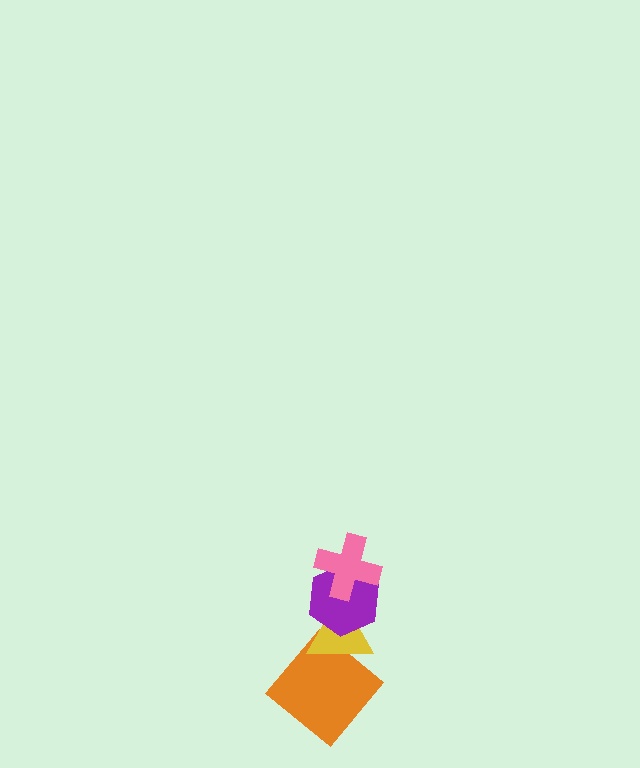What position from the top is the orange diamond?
The orange diamond is 4th from the top.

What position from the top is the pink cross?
The pink cross is 1st from the top.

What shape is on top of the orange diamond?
The yellow triangle is on top of the orange diamond.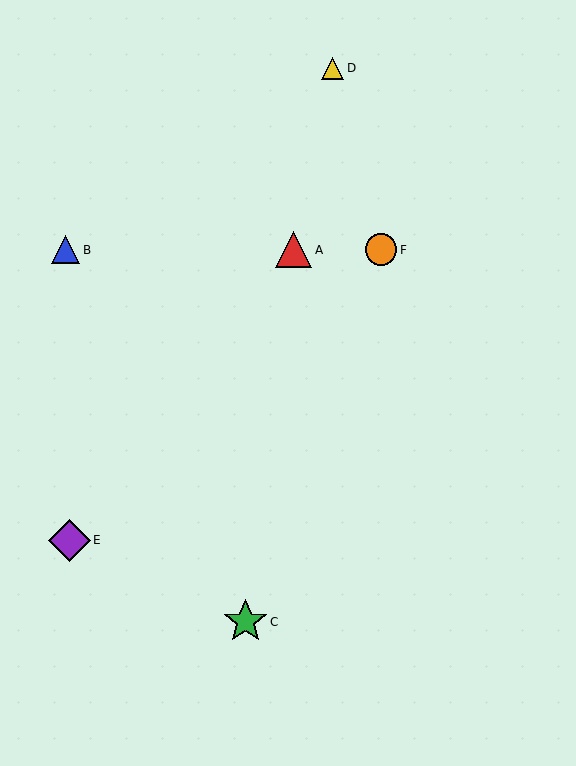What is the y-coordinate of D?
Object D is at y≈68.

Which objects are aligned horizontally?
Objects A, B, F are aligned horizontally.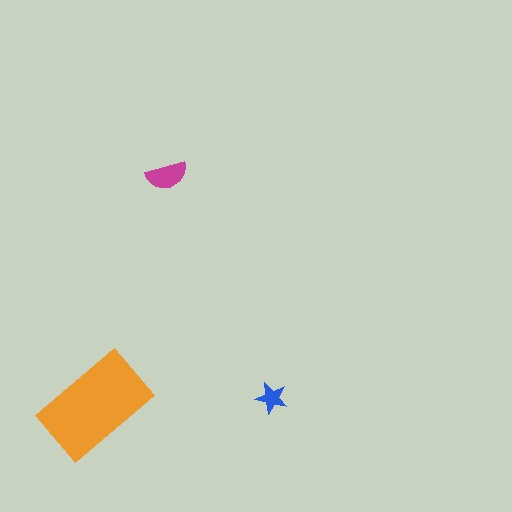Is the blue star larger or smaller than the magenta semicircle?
Smaller.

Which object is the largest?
The orange rectangle.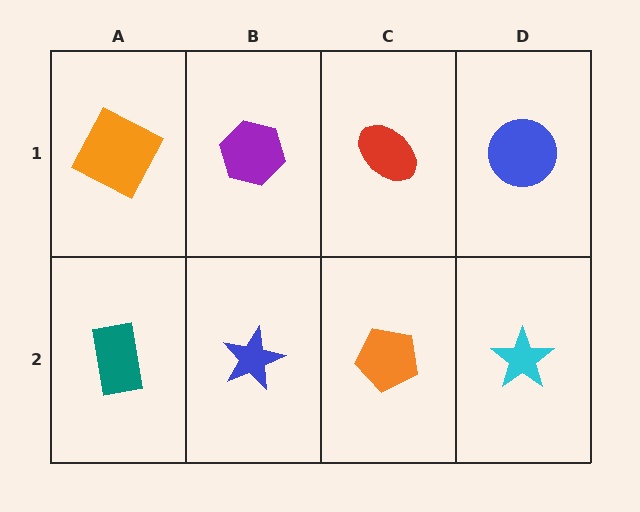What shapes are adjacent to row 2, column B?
A purple hexagon (row 1, column B), a teal rectangle (row 2, column A), an orange pentagon (row 2, column C).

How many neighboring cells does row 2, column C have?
3.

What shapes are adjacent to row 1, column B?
A blue star (row 2, column B), an orange square (row 1, column A), a red ellipse (row 1, column C).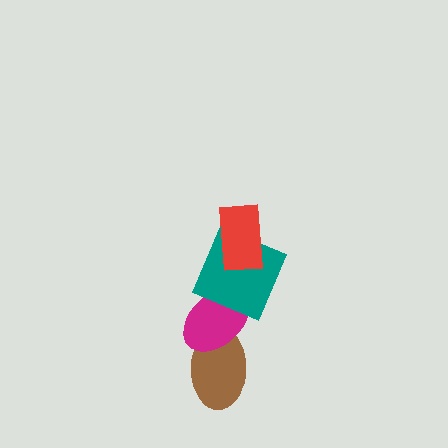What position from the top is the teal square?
The teal square is 2nd from the top.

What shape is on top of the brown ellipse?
The magenta ellipse is on top of the brown ellipse.